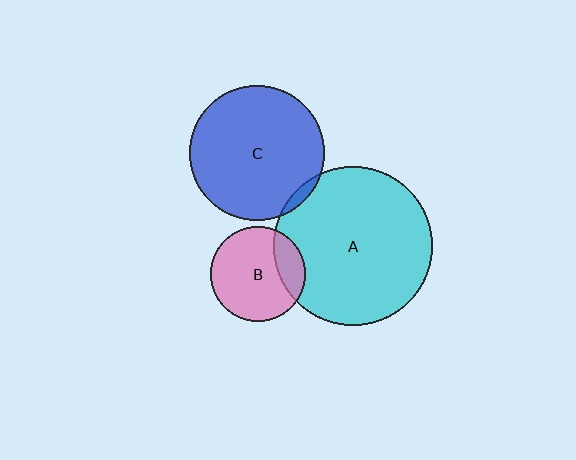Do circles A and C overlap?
Yes.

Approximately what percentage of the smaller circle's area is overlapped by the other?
Approximately 5%.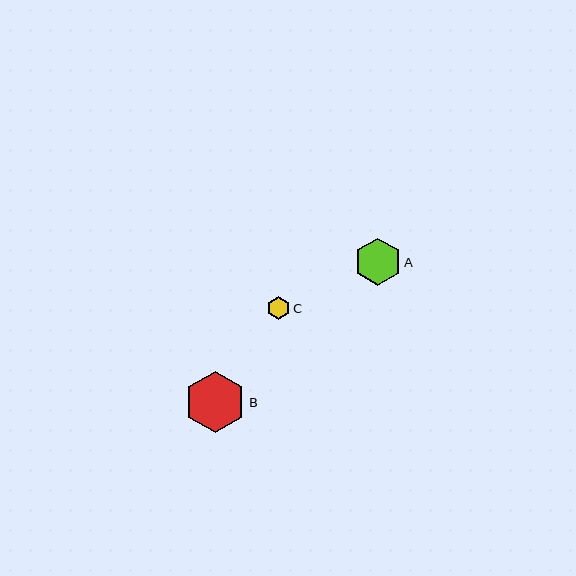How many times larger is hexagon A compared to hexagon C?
Hexagon A is approximately 2.1 times the size of hexagon C.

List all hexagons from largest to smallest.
From largest to smallest: B, A, C.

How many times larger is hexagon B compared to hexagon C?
Hexagon B is approximately 2.7 times the size of hexagon C.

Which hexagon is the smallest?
Hexagon C is the smallest with a size of approximately 23 pixels.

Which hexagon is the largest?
Hexagon B is the largest with a size of approximately 62 pixels.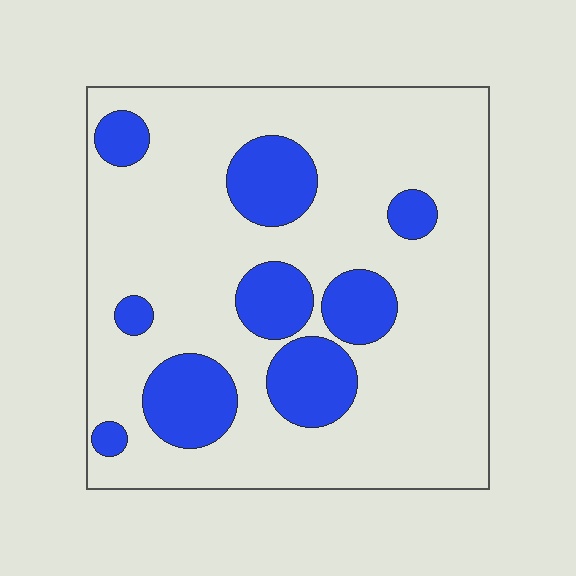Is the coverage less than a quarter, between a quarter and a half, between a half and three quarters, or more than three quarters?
Less than a quarter.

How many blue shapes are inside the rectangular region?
9.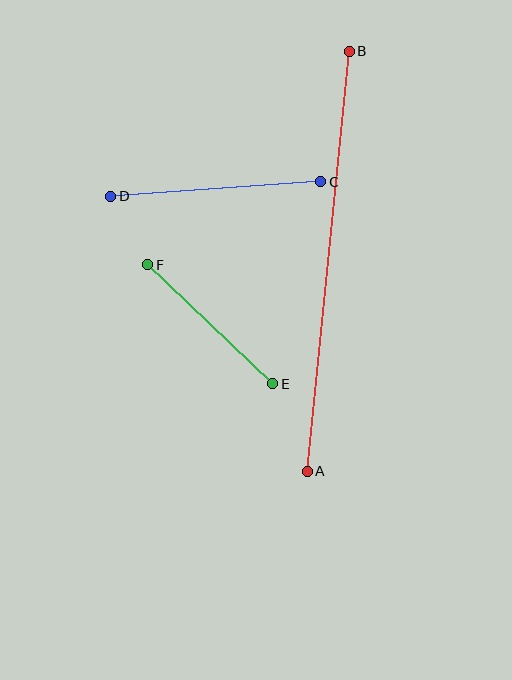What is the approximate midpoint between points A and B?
The midpoint is at approximately (328, 261) pixels.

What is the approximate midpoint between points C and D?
The midpoint is at approximately (216, 189) pixels.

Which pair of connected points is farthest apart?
Points A and B are farthest apart.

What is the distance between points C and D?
The distance is approximately 211 pixels.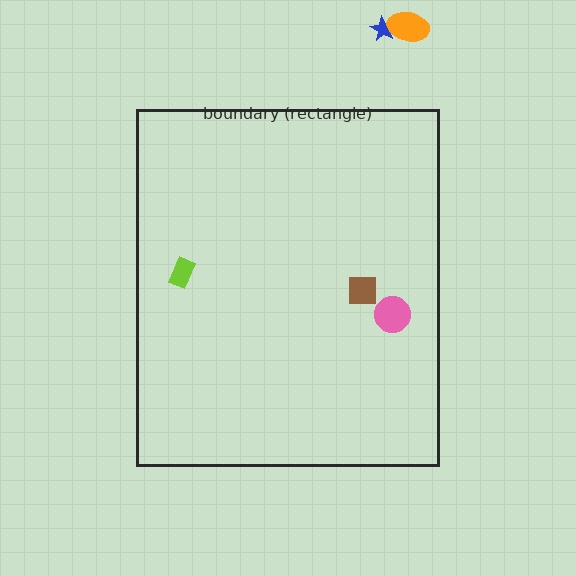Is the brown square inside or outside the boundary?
Inside.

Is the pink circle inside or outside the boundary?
Inside.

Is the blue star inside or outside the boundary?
Outside.